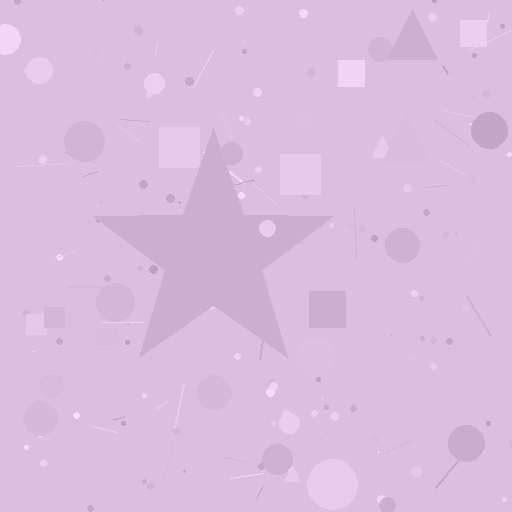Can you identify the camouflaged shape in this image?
The camouflaged shape is a star.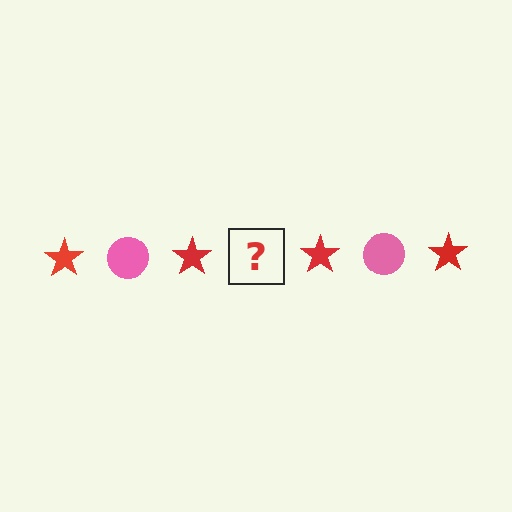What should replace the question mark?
The question mark should be replaced with a pink circle.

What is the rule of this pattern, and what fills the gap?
The rule is that the pattern alternates between red star and pink circle. The gap should be filled with a pink circle.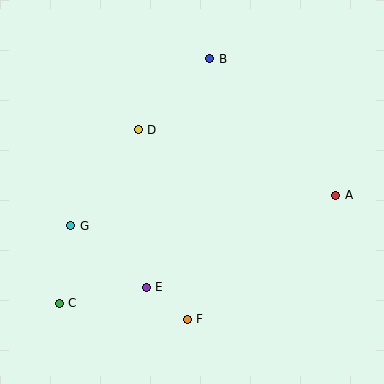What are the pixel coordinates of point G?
Point G is at (71, 226).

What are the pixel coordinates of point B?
Point B is at (210, 59).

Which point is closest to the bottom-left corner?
Point C is closest to the bottom-left corner.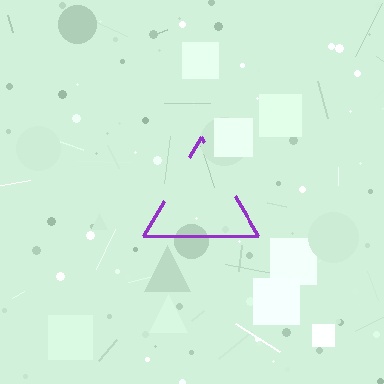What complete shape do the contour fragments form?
The contour fragments form a triangle.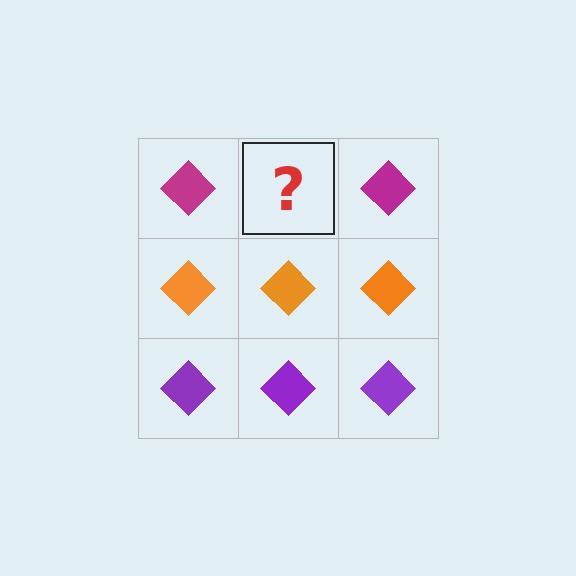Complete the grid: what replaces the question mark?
The question mark should be replaced with a magenta diamond.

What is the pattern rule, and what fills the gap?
The rule is that each row has a consistent color. The gap should be filled with a magenta diamond.